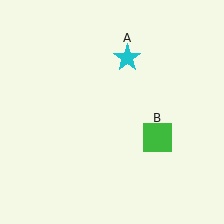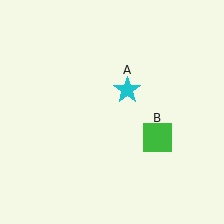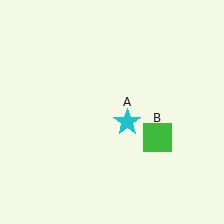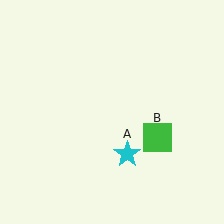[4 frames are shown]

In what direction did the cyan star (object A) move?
The cyan star (object A) moved down.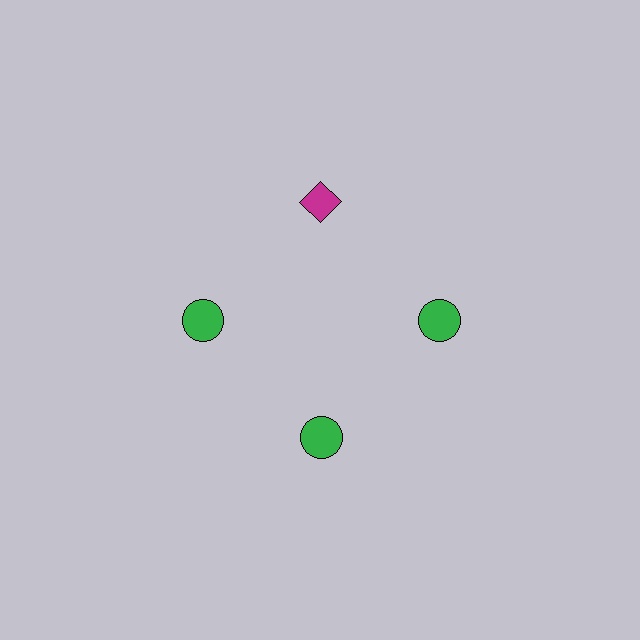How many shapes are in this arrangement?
There are 4 shapes arranged in a ring pattern.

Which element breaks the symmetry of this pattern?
The magenta diamond at roughly the 12 o'clock position breaks the symmetry. All other shapes are green circles.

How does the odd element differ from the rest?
It differs in both color (magenta instead of green) and shape (diamond instead of circle).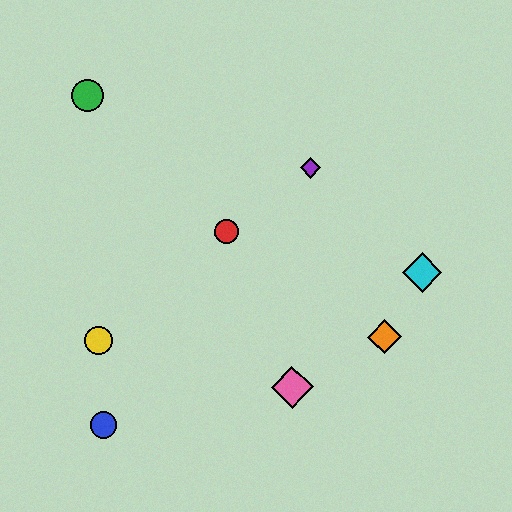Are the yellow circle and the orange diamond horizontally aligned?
Yes, both are at y≈341.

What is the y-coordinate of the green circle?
The green circle is at y≈95.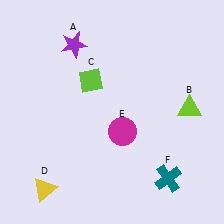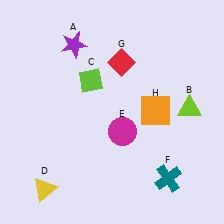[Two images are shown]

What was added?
A red diamond (G), an orange square (H) were added in Image 2.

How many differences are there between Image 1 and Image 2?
There are 2 differences between the two images.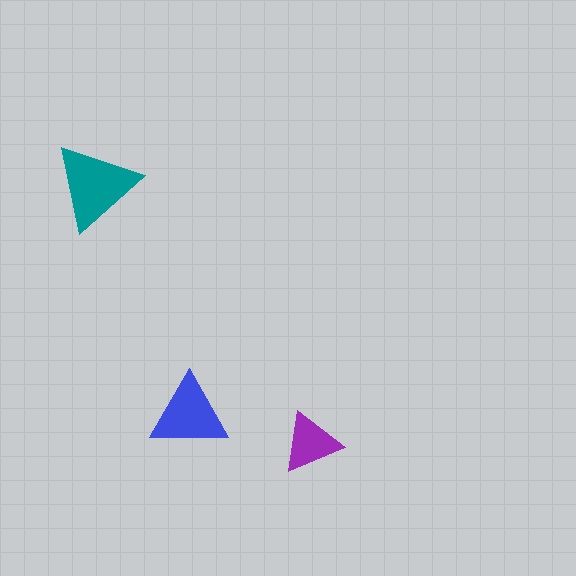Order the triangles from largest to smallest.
the teal one, the blue one, the purple one.